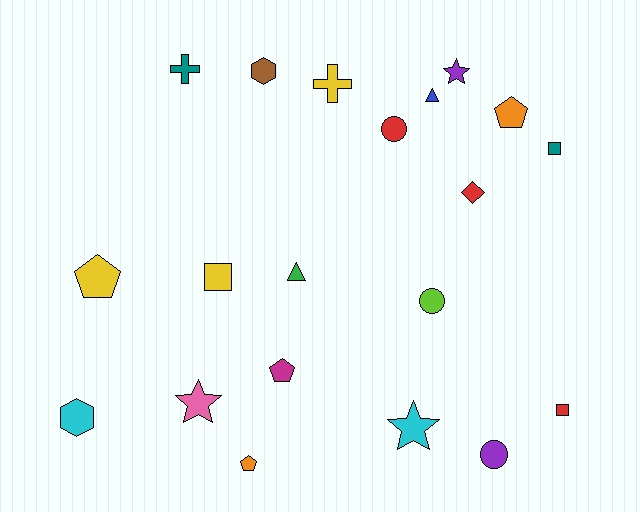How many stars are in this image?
There are 3 stars.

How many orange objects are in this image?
There are 2 orange objects.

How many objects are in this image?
There are 20 objects.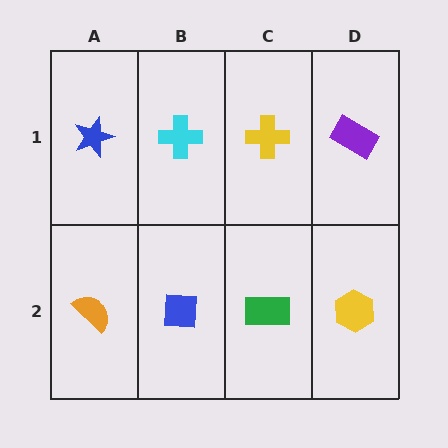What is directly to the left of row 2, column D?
A green rectangle.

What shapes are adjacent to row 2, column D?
A purple rectangle (row 1, column D), a green rectangle (row 2, column C).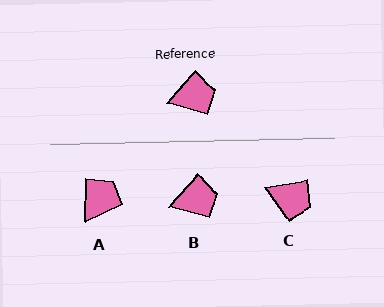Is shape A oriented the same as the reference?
No, it is off by about 41 degrees.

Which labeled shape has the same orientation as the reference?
B.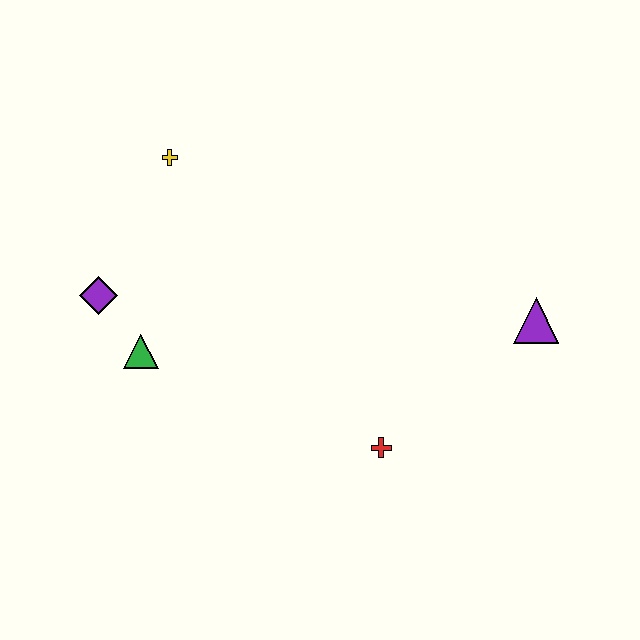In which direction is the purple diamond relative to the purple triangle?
The purple diamond is to the left of the purple triangle.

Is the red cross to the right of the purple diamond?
Yes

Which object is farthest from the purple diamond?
The purple triangle is farthest from the purple diamond.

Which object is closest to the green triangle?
The purple diamond is closest to the green triangle.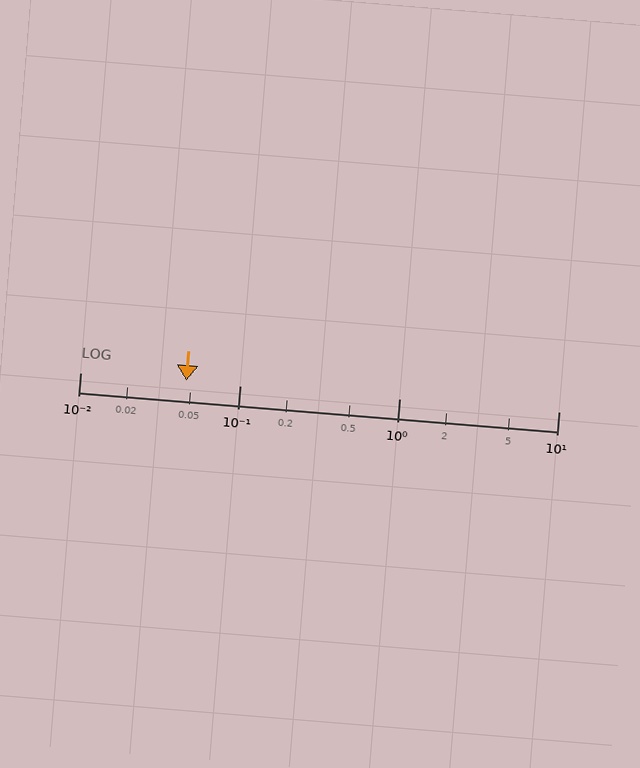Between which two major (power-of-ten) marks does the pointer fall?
The pointer is between 0.01 and 0.1.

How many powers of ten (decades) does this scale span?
The scale spans 3 decades, from 0.01 to 10.